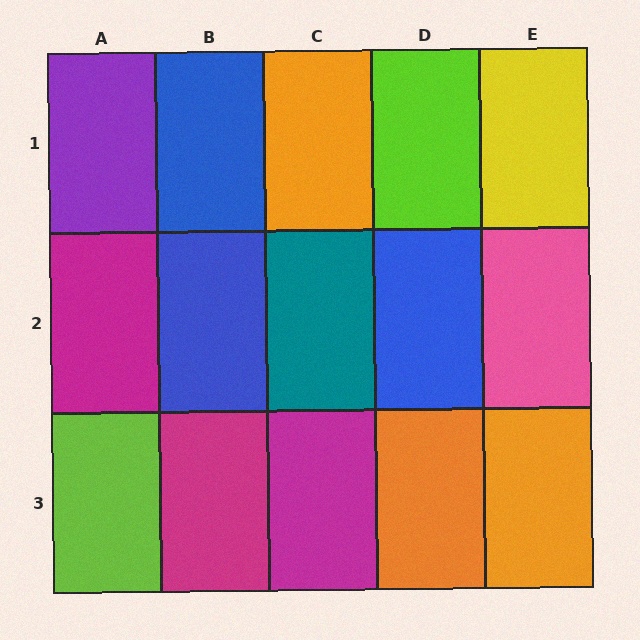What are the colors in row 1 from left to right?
Purple, blue, orange, lime, yellow.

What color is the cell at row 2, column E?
Pink.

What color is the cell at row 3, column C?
Magenta.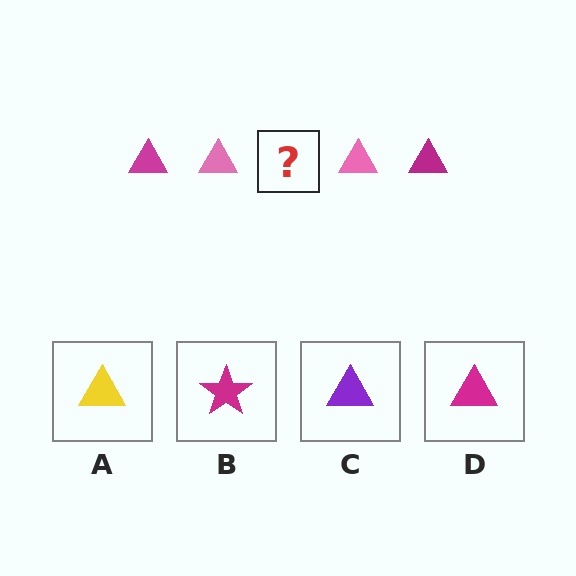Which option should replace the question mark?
Option D.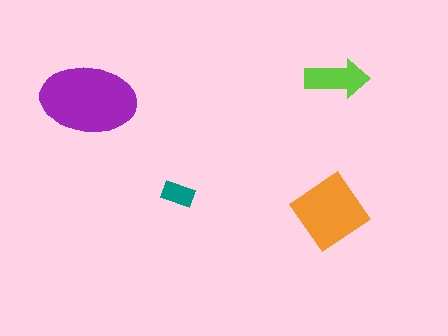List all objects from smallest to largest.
The teal rectangle, the lime arrow, the orange diamond, the purple ellipse.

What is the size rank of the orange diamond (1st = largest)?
2nd.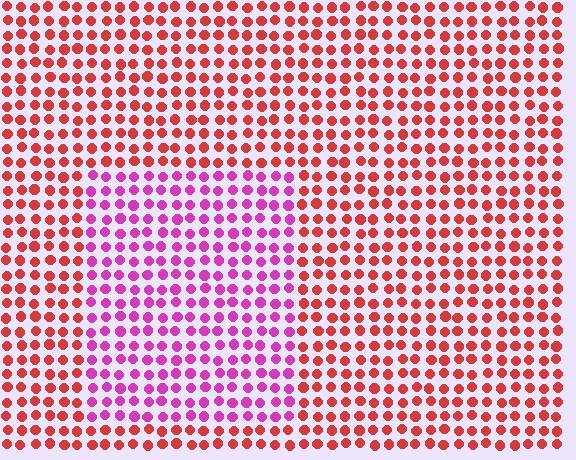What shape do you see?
I see a rectangle.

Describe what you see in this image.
The image is filled with small red elements in a uniform arrangement. A rectangle-shaped region is visible where the elements are tinted to a slightly different hue, forming a subtle color boundary.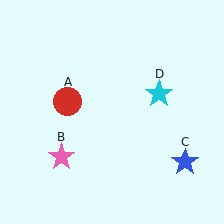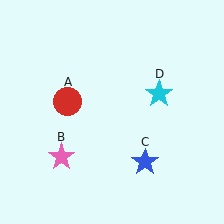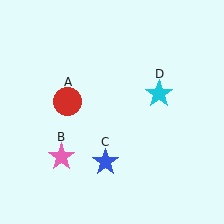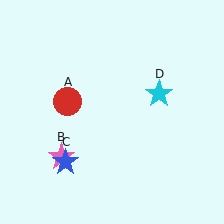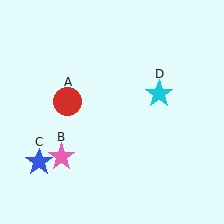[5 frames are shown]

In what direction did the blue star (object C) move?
The blue star (object C) moved left.